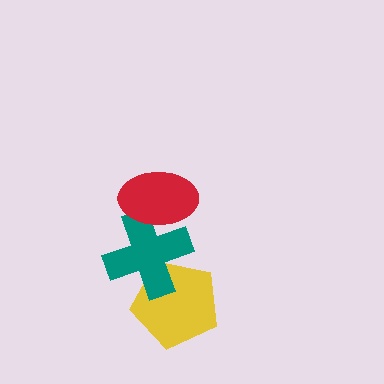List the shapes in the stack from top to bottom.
From top to bottom: the red ellipse, the teal cross, the yellow pentagon.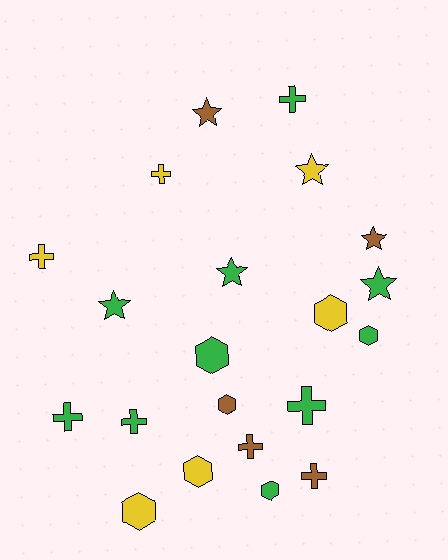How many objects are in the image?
There are 21 objects.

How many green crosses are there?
There are 4 green crosses.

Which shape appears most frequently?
Cross, with 8 objects.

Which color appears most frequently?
Green, with 10 objects.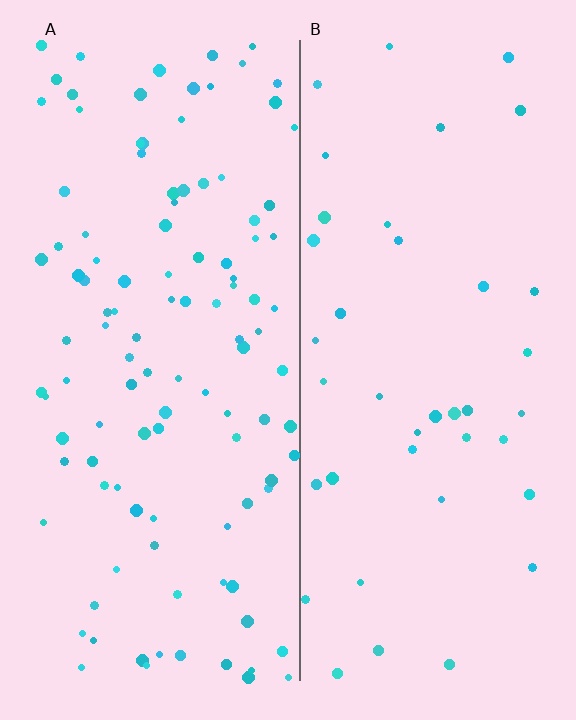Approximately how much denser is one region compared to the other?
Approximately 2.7× — region A over region B.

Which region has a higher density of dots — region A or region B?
A (the left).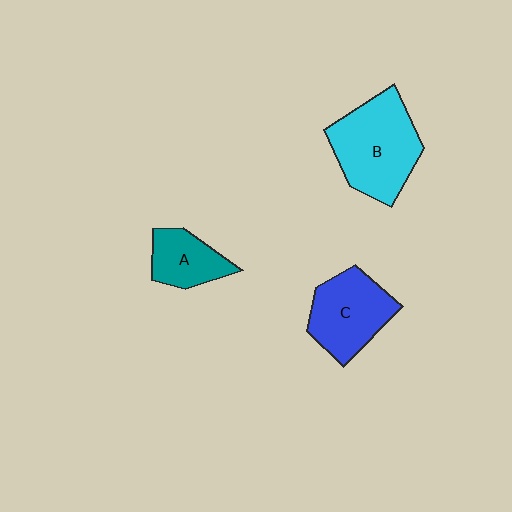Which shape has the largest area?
Shape B (cyan).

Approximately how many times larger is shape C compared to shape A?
Approximately 1.5 times.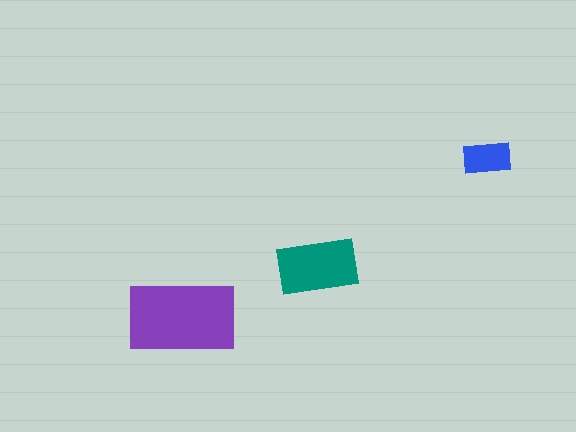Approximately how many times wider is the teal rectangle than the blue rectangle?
About 1.5 times wider.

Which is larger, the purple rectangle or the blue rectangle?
The purple one.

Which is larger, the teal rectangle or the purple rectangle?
The purple one.